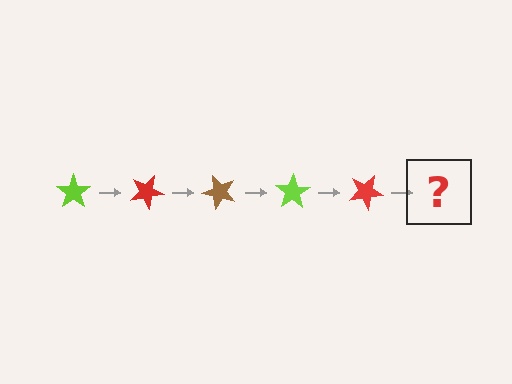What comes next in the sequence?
The next element should be a brown star, rotated 125 degrees from the start.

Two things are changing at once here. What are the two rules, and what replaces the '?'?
The two rules are that it rotates 25 degrees each step and the color cycles through lime, red, and brown. The '?' should be a brown star, rotated 125 degrees from the start.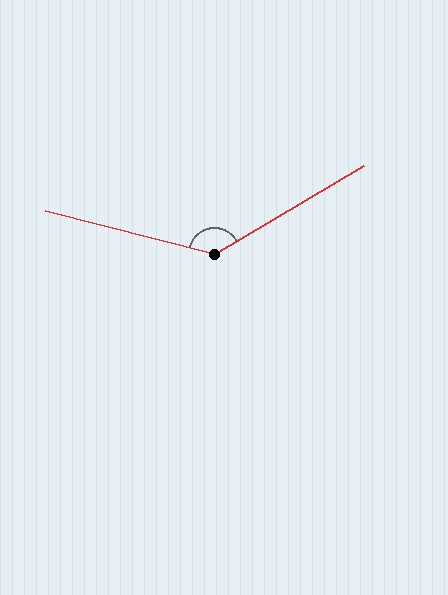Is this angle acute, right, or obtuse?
It is obtuse.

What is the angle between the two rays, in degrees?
Approximately 135 degrees.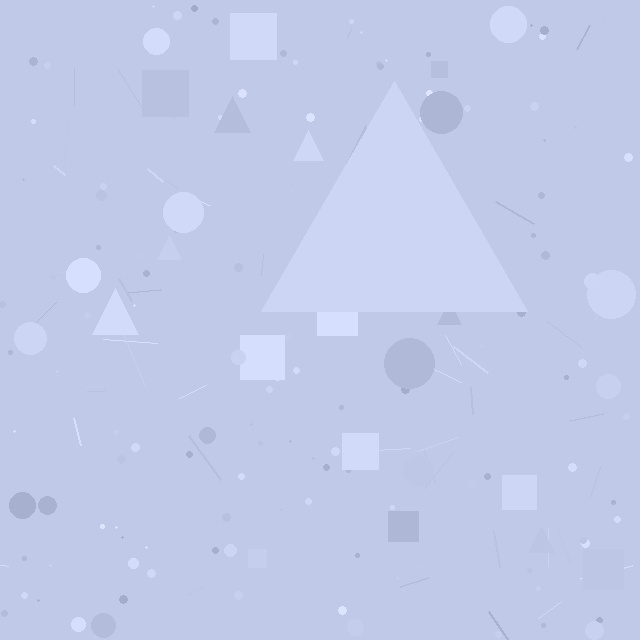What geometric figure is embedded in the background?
A triangle is embedded in the background.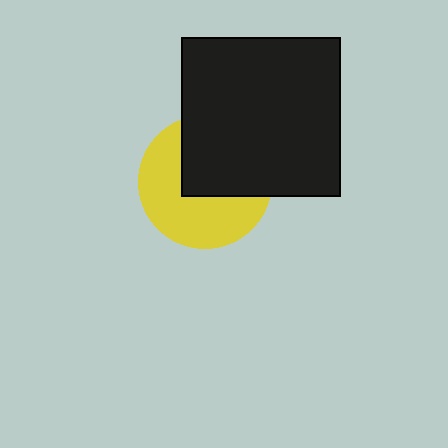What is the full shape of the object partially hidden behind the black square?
The partially hidden object is a yellow circle.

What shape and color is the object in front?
The object in front is a black square.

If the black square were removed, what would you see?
You would see the complete yellow circle.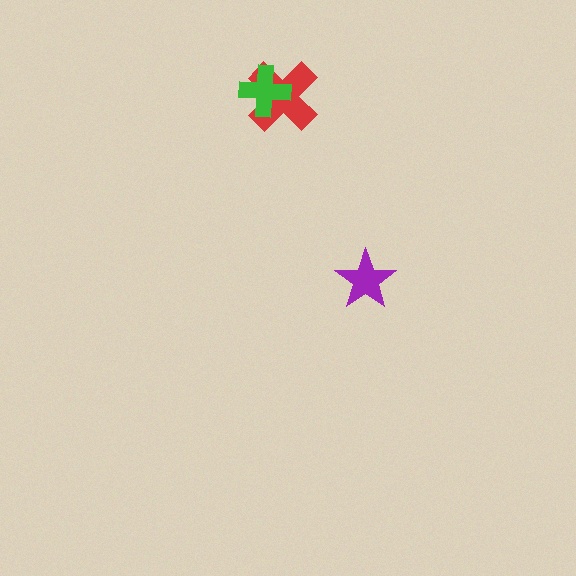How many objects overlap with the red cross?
1 object overlaps with the red cross.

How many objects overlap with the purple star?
0 objects overlap with the purple star.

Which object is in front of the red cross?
The green cross is in front of the red cross.